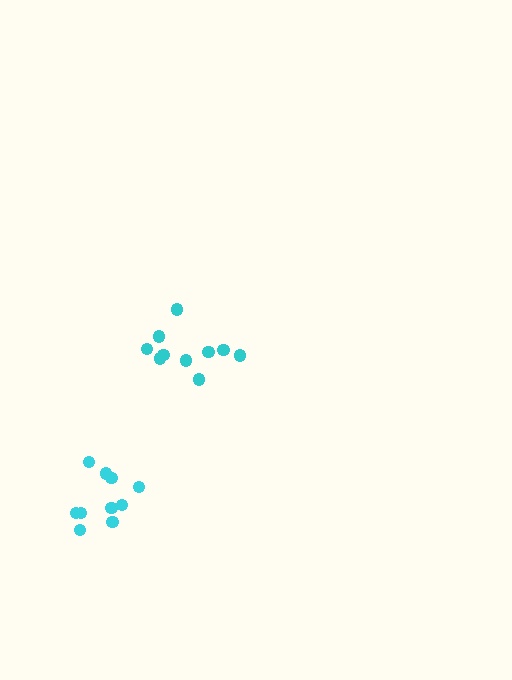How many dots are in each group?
Group 1: 10 dots, Group 2: 10 dots (20 total).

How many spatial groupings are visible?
There are 2 spatial groupings.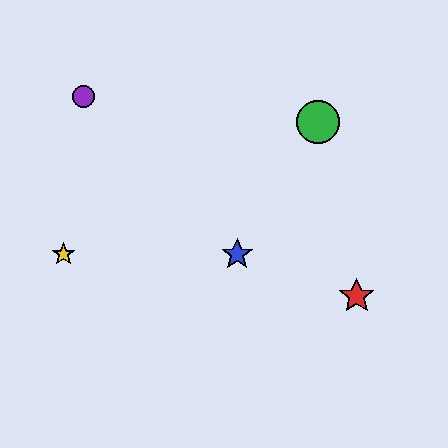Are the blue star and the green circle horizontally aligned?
No, the blue star is at y≈254 and the green circle is at y≈122.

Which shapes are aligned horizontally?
The blue star, the yellow star are aligned horizontally.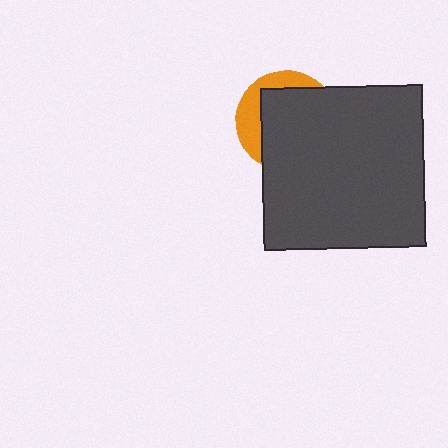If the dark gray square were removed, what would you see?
You would see the complete orange circle.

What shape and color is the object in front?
The object in front is a dark gray square.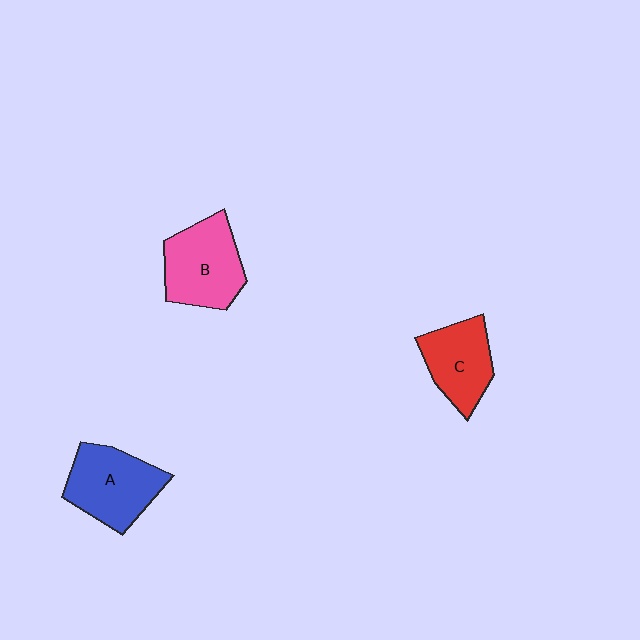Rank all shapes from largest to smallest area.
From largest to smallest: B (pink), A (blue), C (red).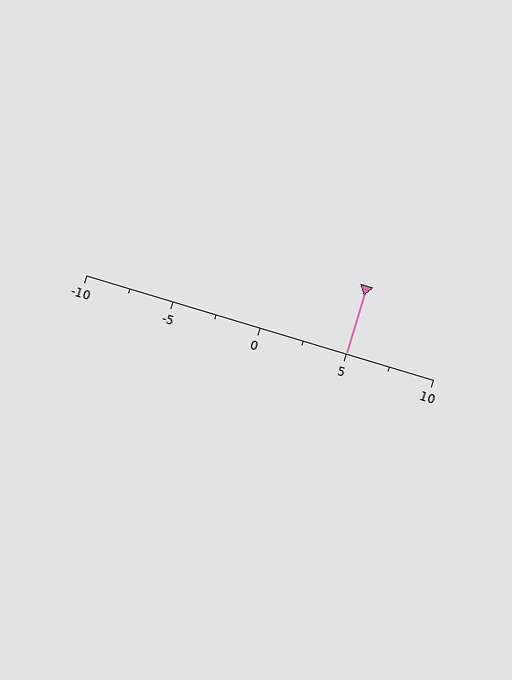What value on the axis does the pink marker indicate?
The marker indicates approximately 5.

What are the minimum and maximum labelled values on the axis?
The axis runs from -10 to 10.